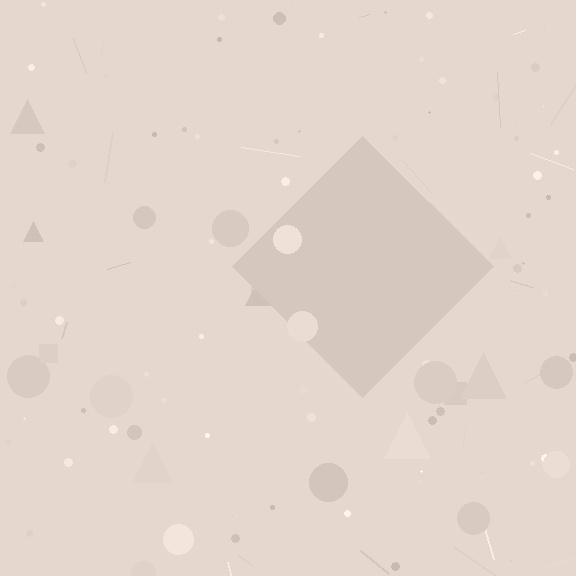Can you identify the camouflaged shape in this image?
The camouflaged shape is a diamond.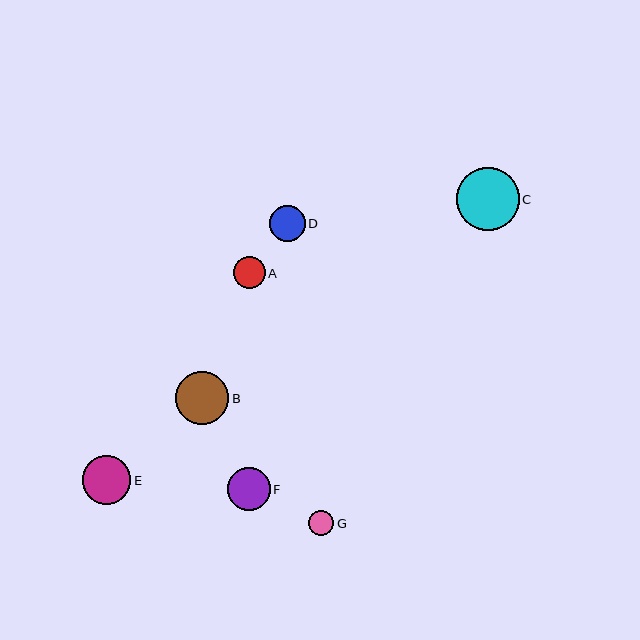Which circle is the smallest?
Circle G is the smallest with a size of approximately 26 pixels.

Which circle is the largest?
Circle C is the largest with a size of approximately 63 pixels.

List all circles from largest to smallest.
From largest to smallest: C, B, E, F, D, A, G.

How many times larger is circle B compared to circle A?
Circle B is approximately 1.7 times the size of circle A.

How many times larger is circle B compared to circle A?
Circle B is approximately 1.7 times the size of circle A.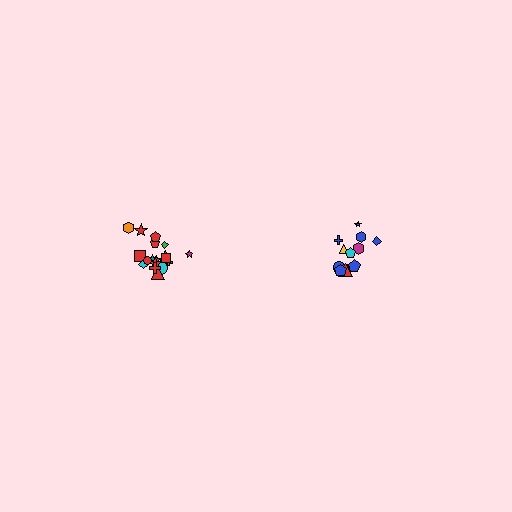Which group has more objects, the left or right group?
The left group.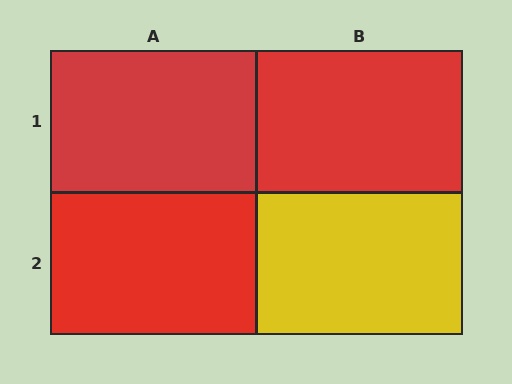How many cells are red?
3 cells are red.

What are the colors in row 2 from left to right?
Red, yellow.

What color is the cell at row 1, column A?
Red.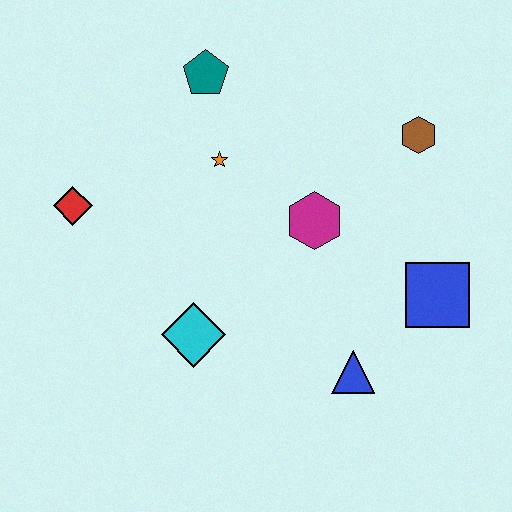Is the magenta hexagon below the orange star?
Yes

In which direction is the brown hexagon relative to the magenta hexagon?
The brown hexagon is to the right of the magenta hexagon.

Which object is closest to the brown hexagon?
The magenta hexagon is closest to the brown hexagon.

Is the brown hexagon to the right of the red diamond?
Yes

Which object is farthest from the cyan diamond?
The brown hexagon is farthest from the cyan diamond.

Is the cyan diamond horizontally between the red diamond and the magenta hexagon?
Yes